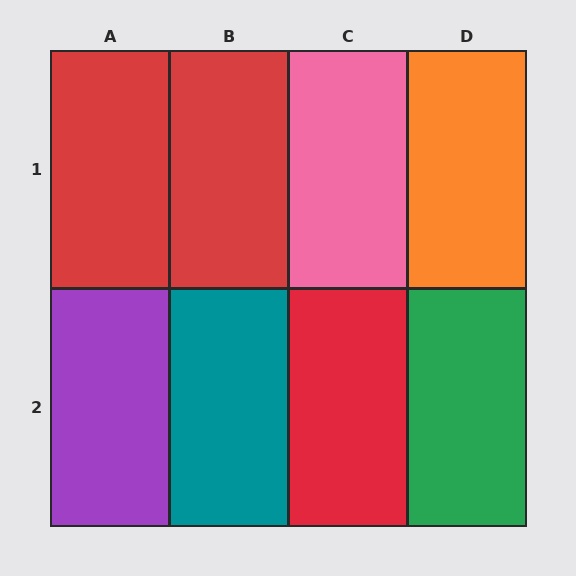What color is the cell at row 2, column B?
Teal.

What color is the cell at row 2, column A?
Purple.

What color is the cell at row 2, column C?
Red.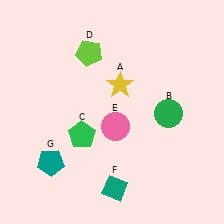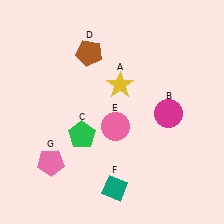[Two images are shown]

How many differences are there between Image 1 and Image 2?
There are 3 differences between the two images.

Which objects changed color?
B changed from green to magenta. D changed from lime to brown. G changed from teal to pink.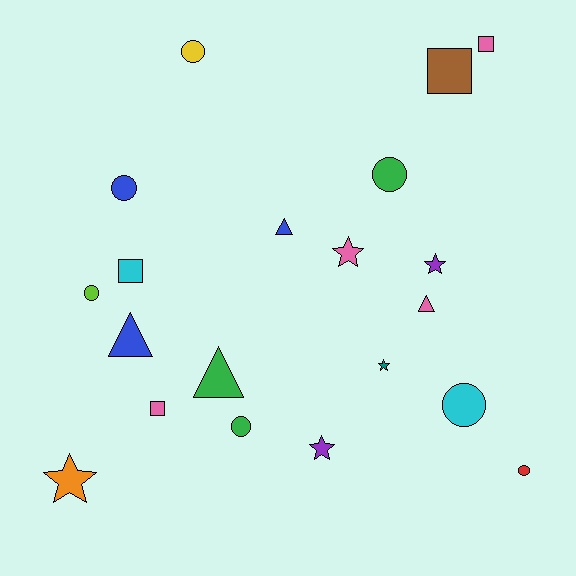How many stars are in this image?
There are 5 stars.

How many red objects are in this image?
There is 1 red object.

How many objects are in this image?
There are 20 objects.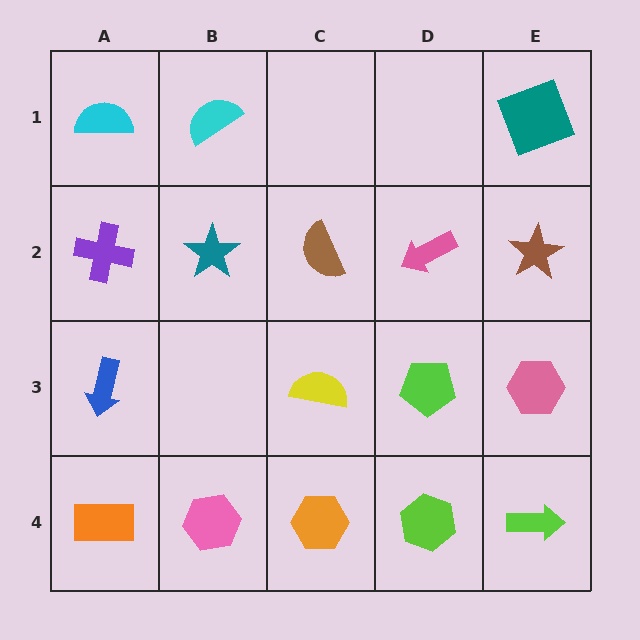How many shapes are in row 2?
5 shapes.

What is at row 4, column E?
A lime arrow.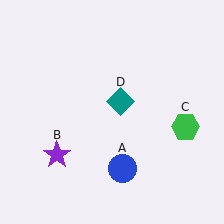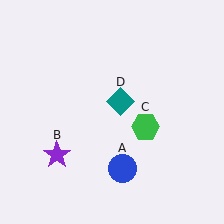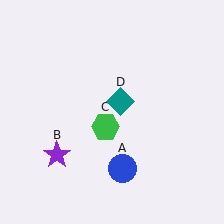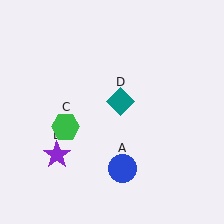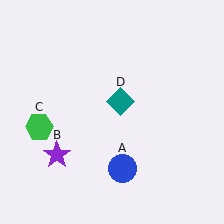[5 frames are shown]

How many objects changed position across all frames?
1 object changed position: green hexagon (object C).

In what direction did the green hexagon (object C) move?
The green hexagon (object C) moved left.